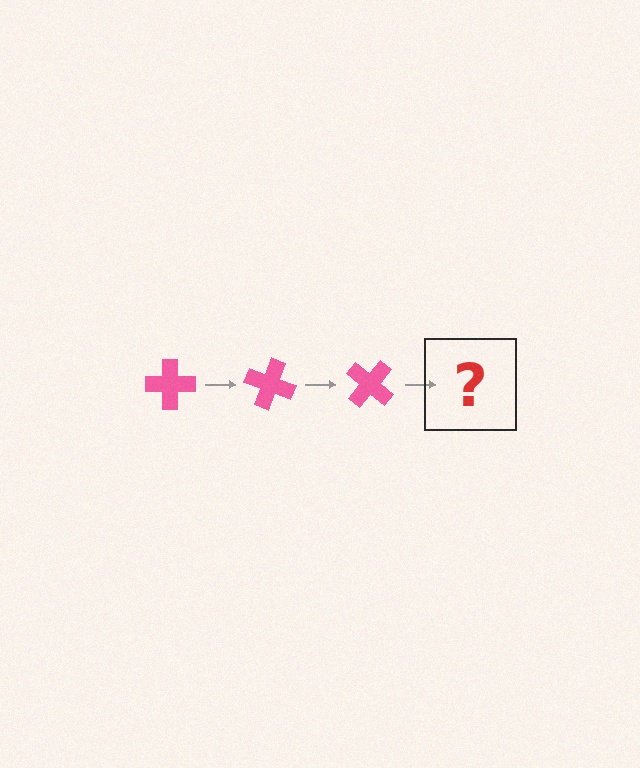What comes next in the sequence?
The next element should be a pink cross rotated 60 degrees.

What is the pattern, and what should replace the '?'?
The pattern is that the cross rotates 20 degrees each step. The '?' should be a pink cross rotated 60 degrees.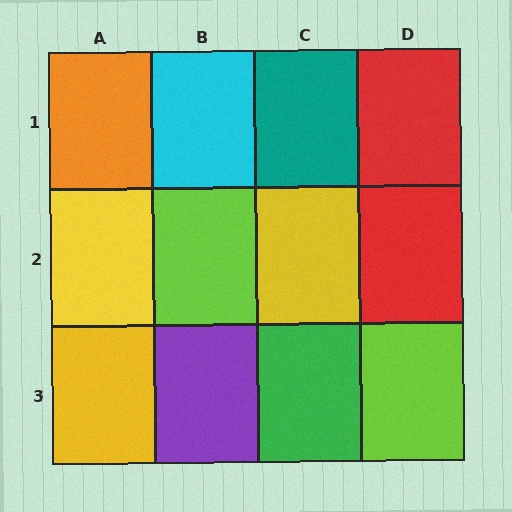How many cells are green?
1 cell is green.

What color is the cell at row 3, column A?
Yellow.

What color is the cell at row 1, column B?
Cyan.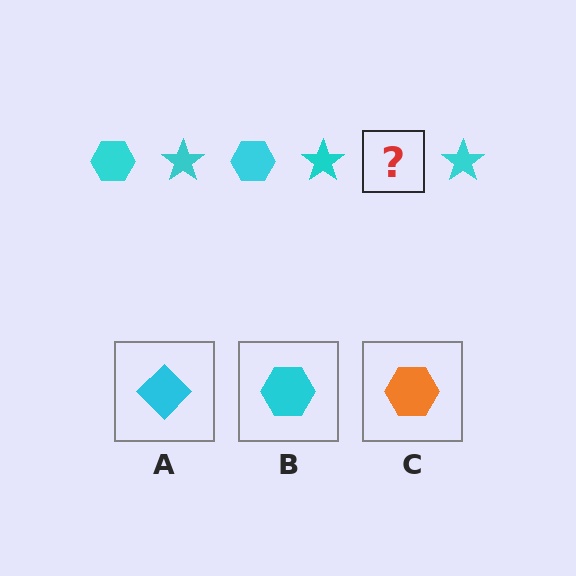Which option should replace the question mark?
Option B.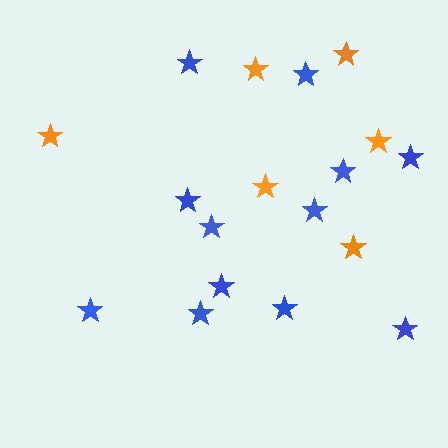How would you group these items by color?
There are 2 groups: one group of blue stars (12) and one group of orange stars (6).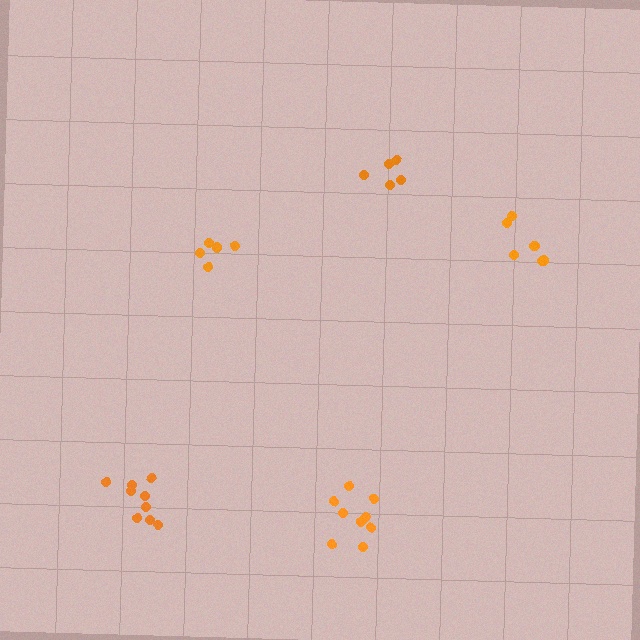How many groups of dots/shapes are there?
There are 5 groups.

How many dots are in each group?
Group 1: 5 dots, Group 2: 5 dots, Group 3: 9 dots, Group 4: 9 dots, Group 5: 6 dots (34 total).